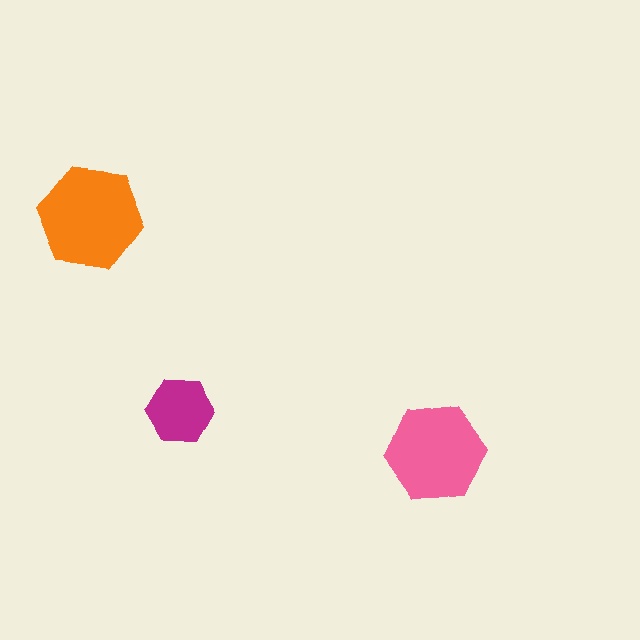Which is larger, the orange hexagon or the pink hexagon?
The orange one.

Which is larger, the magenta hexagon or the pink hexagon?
The pink one.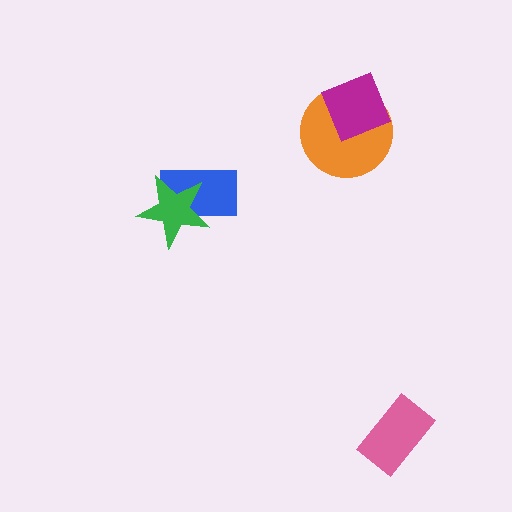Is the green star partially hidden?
No, no other shape covers it.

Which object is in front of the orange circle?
The magenta square is in front of the orange circle.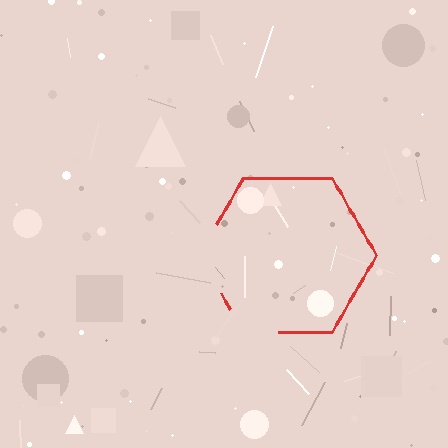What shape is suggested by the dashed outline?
The dashed outline suggests a hexagon.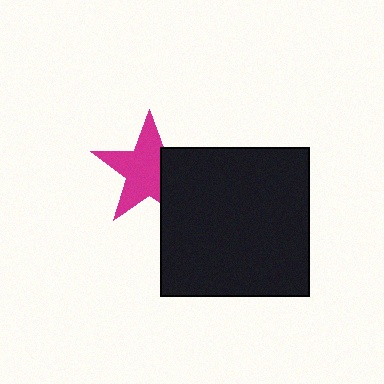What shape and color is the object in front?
The object in front is a black square.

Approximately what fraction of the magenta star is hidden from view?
Roughly 32% of the magenta star is hidden behind the black square.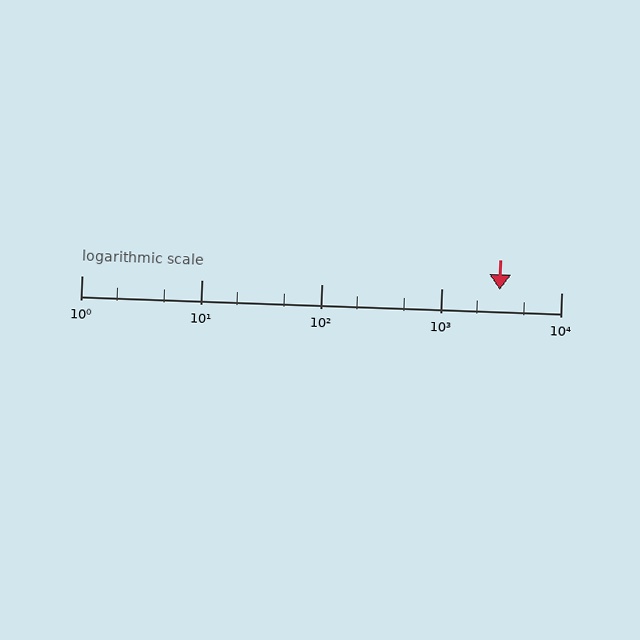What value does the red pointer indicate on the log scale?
The pointer indicates approximately 3100.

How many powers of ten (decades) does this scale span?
The scale spans 4 decades, from 1 to 10000.